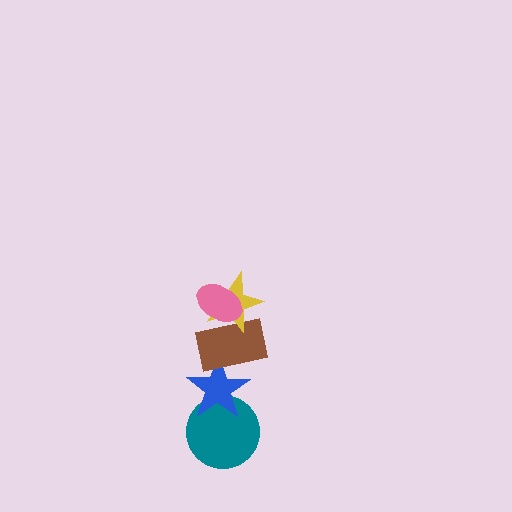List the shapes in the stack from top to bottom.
From top to bottom: the pink ellipse, the yellow star, the brown rectangle, the blue star, the teal circle.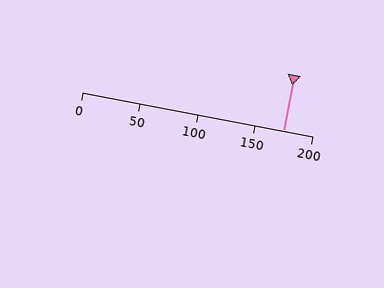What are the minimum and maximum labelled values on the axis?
The axis runs from 0 to 200.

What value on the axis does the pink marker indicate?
The marker indicates approximately 175.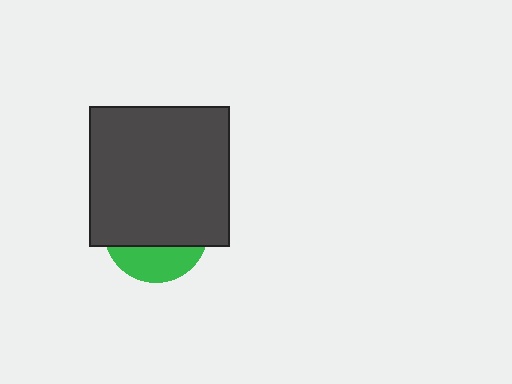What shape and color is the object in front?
The object in front is a dark gray square.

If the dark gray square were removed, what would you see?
You would see the complete green circle.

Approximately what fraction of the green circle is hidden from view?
Roughly 70% of the green circle is hidden behind the dark gray square.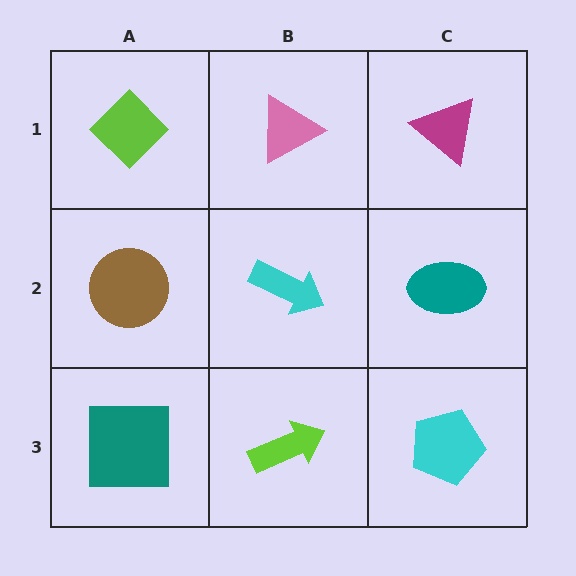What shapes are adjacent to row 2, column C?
A magenta triangle (row 1, column C), a cyan pentagon (row 3, column C), a cyan arrow (row 2, column B).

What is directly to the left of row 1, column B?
A lime diamond.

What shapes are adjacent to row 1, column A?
A brown circle (row 2, column A), a pink triangle (row 1, column B).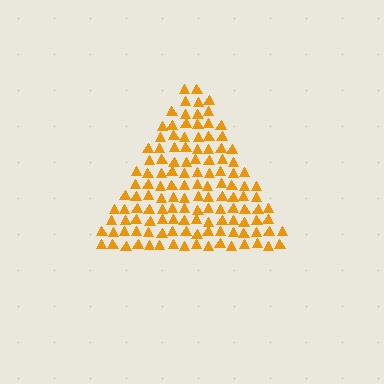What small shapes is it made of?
It is made of small triangles.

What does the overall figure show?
The overall figure shows a triangle.